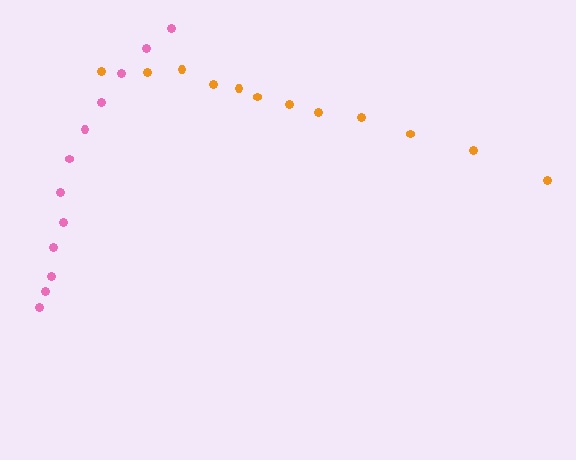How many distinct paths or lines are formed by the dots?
There are 2 distinct paths.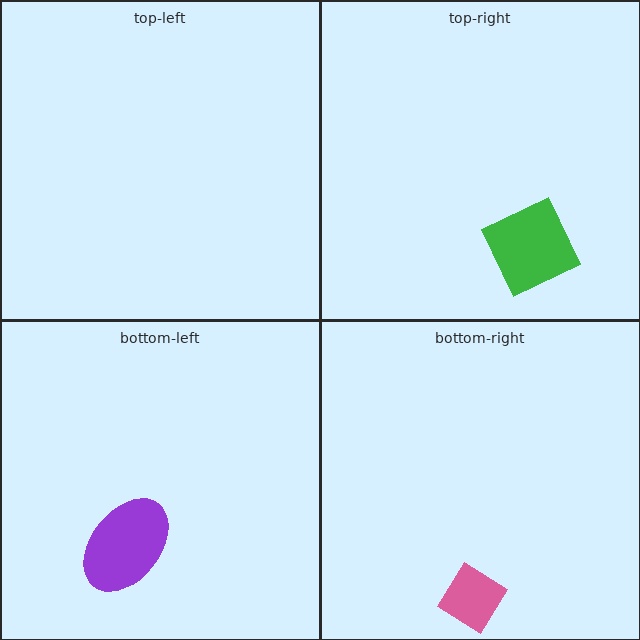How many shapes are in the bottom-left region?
1.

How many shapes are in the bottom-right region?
1.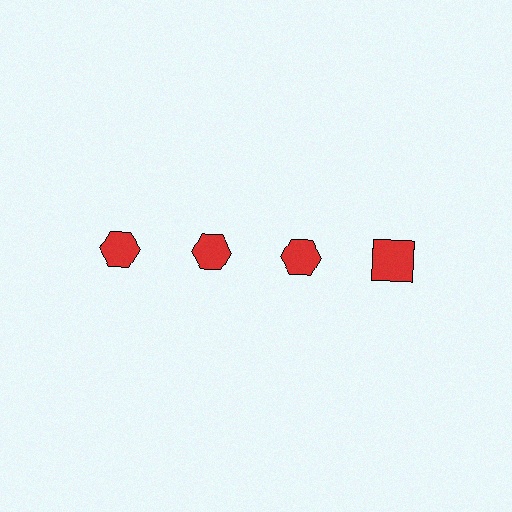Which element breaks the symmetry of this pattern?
The red square in the top row, second from right column breaks the symmetry. All other shapes are red hexagons.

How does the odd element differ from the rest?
It has a different shape: square instead of hexagon.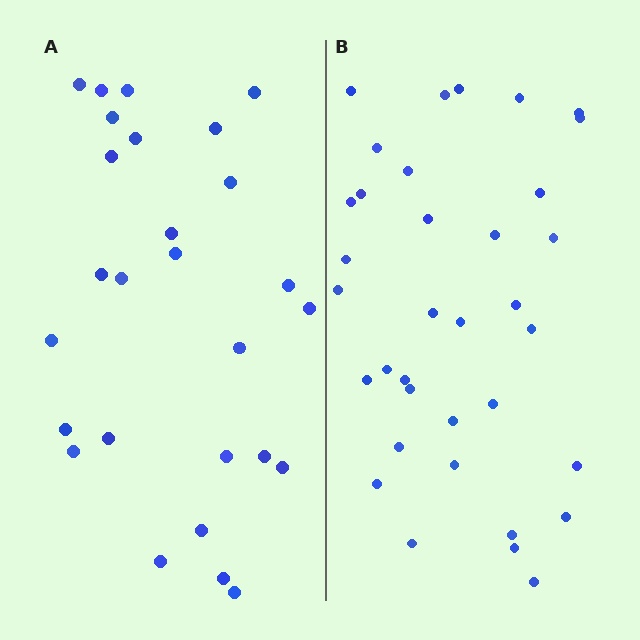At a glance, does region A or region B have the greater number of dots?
Region B (the right region) has more dots.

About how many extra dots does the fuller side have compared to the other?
Region B has roughly 8 or so more dots than region A.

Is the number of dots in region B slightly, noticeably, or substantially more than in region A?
Region B has noticeably more, but not dramatically so. The ratio is roughly 1.3 to 1.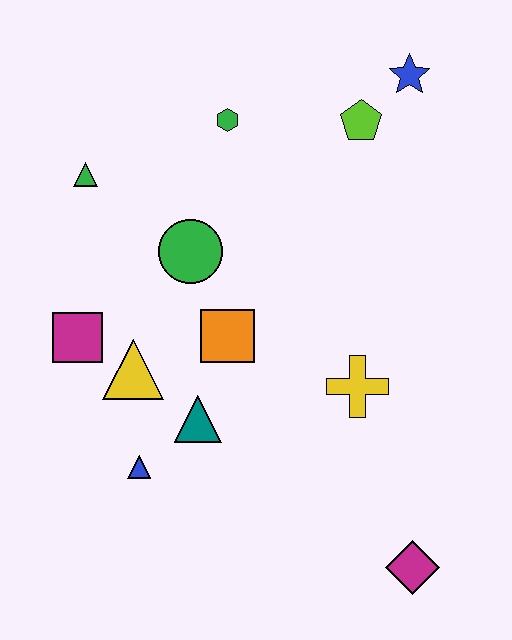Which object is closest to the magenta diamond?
The yellow cross is closest to the magenta diamond.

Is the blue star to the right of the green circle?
Yes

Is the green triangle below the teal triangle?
No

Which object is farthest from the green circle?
The magenta diamond is farthest from the green circle.